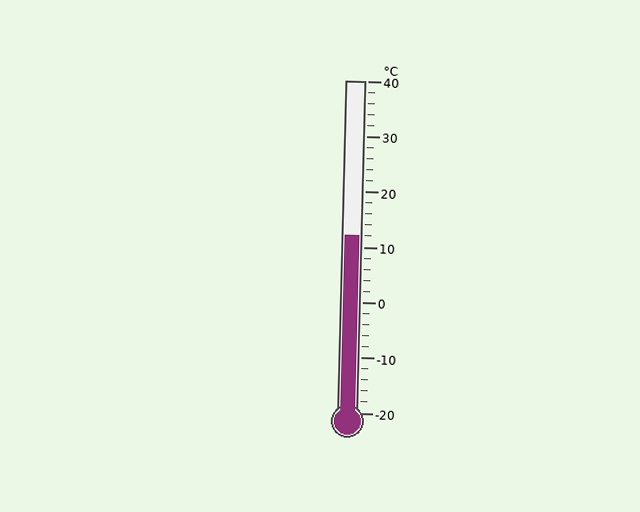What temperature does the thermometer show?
The thermometer shows approximately 12°C.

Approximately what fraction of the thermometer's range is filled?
The thermometer is filled to approximately 55% of its range.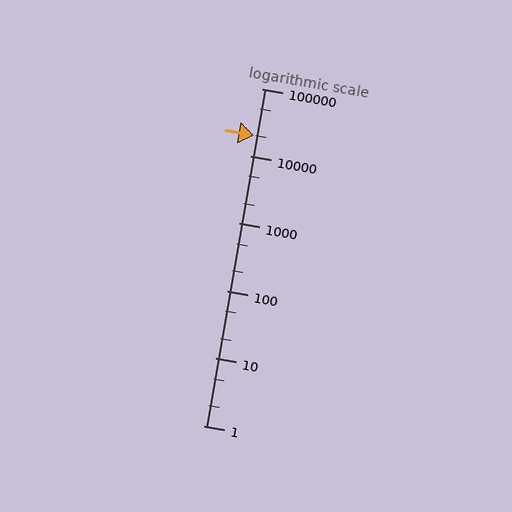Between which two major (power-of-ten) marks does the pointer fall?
The pointer is between 10000 and 100000.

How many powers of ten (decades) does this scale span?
The scale spans 5 decades, from 1 to 100000.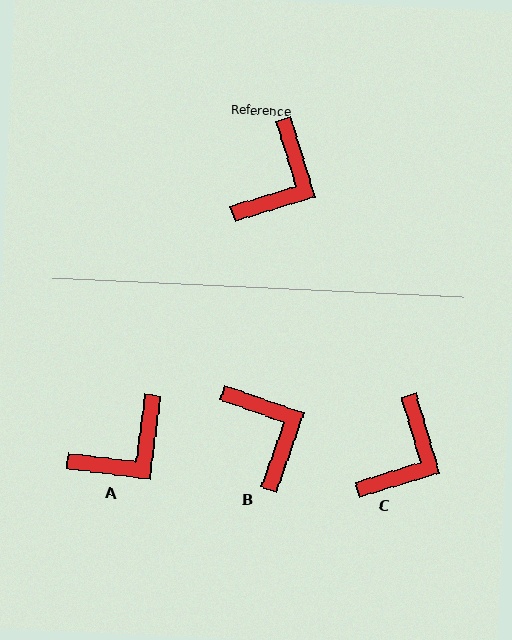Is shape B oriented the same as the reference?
No, it is off by about 54 degrees.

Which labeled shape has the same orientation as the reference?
C.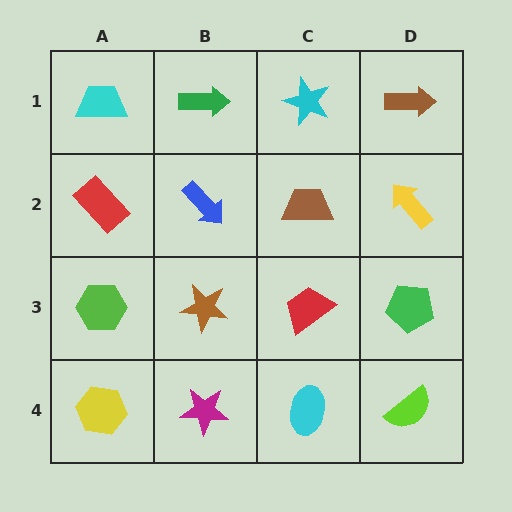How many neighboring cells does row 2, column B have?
4.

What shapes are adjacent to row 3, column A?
A red rectangle (row 2, column A), a yellow hexagon (row 4, column A), a brown star (row 3, column B).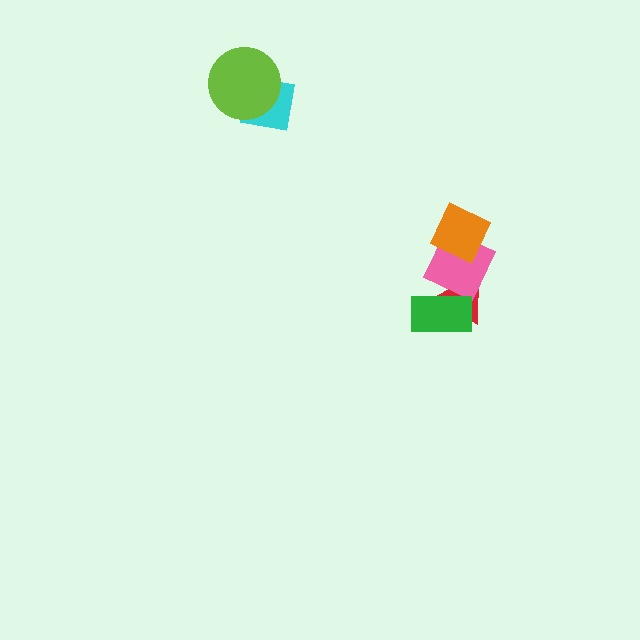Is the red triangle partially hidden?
Yes, it is partially covered by another shape.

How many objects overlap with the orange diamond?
1 object overlaps with the orange diamond.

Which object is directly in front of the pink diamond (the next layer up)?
The orange diamond is directly in front of the pink diamond.